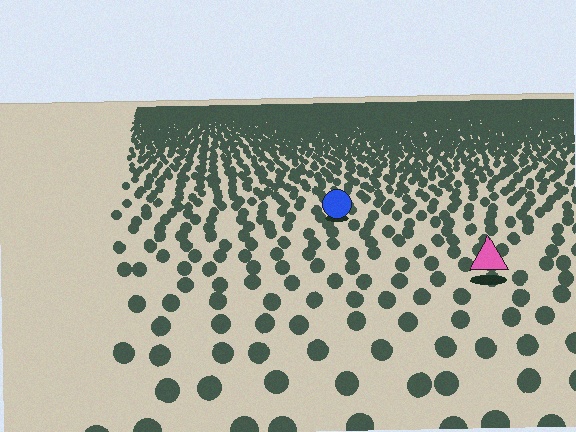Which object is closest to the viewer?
The pink triangle is closest. The texture marks near it are larger and more spread out.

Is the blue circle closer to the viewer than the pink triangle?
No. The pink triangle is closer — you can tell from the texture gradient: the ground texture is coarser near it.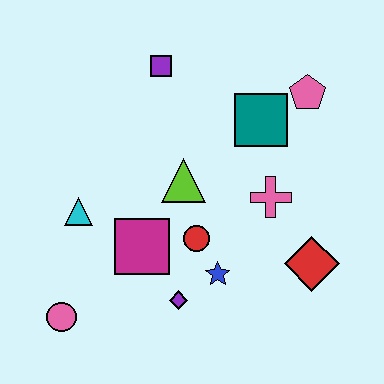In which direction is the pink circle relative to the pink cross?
The pink circle is to the left of the pink cross.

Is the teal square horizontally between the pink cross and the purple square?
Yes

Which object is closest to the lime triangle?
The red circle is closest to the lime triangle.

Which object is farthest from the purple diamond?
The pink pentagon is farthest from the purple diamond.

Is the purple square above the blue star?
Yes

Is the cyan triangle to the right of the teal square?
No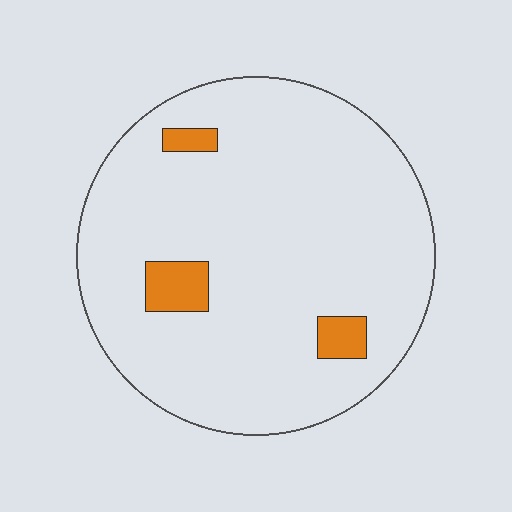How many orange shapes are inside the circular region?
3.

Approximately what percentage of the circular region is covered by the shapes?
Approximately 5%.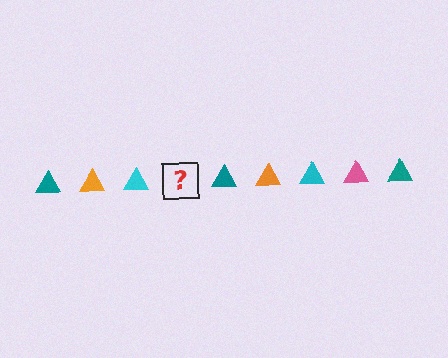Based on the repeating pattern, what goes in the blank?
The blank should be a pink triangle.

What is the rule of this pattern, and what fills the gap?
The rule is that the pattern cycles through teal, orange, cyan, pink triangles. The gap should be filled with a pink triangle.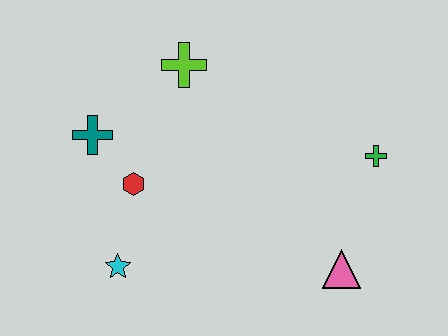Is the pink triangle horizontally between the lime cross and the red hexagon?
No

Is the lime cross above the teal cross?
Yes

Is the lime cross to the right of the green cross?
No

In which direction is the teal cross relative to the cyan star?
The teal cross is above the cyan star.